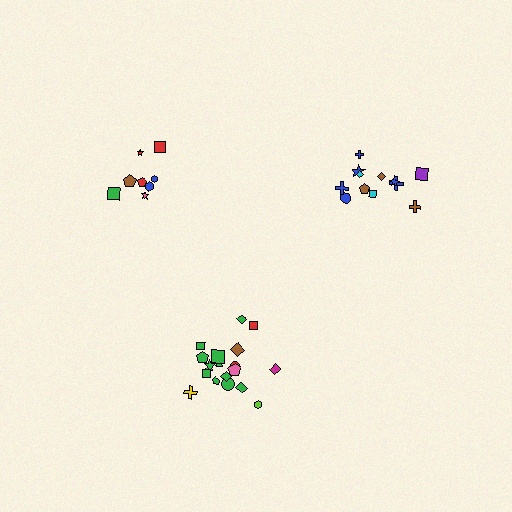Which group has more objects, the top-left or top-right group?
The top-right group.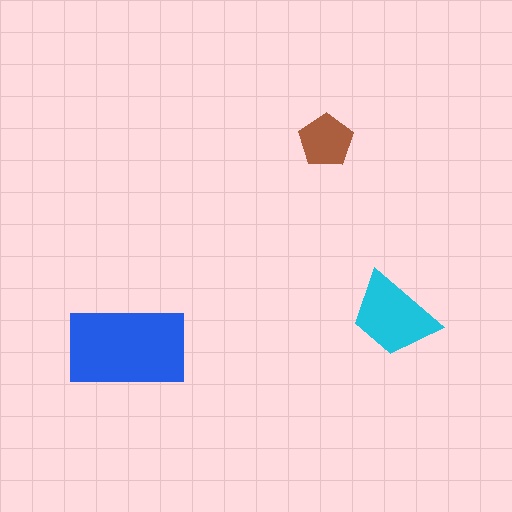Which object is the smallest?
The brown pentagon.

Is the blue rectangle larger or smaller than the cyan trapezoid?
Larger.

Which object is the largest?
The blue rectangle.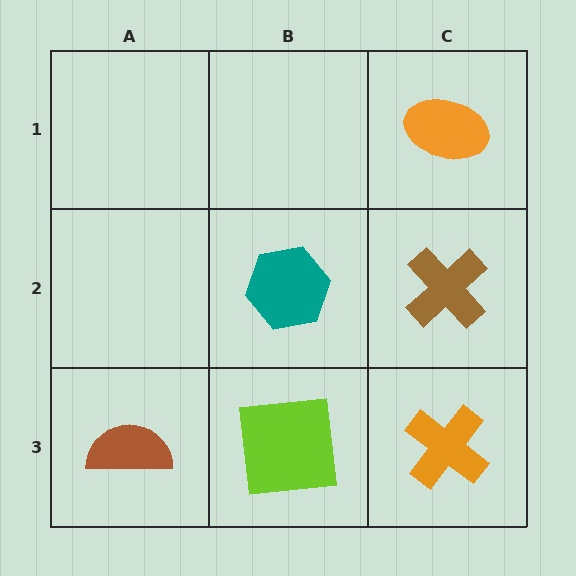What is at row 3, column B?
A lime square.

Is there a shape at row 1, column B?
No, that cell is empty.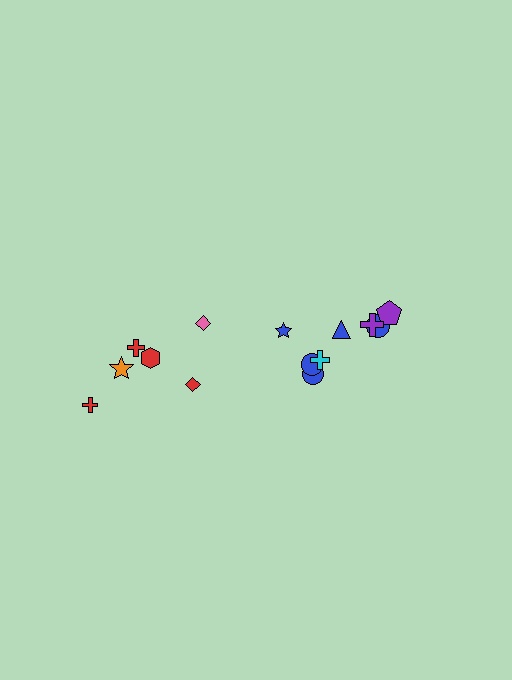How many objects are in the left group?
There are 6 objects.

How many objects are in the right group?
There are 8 objects.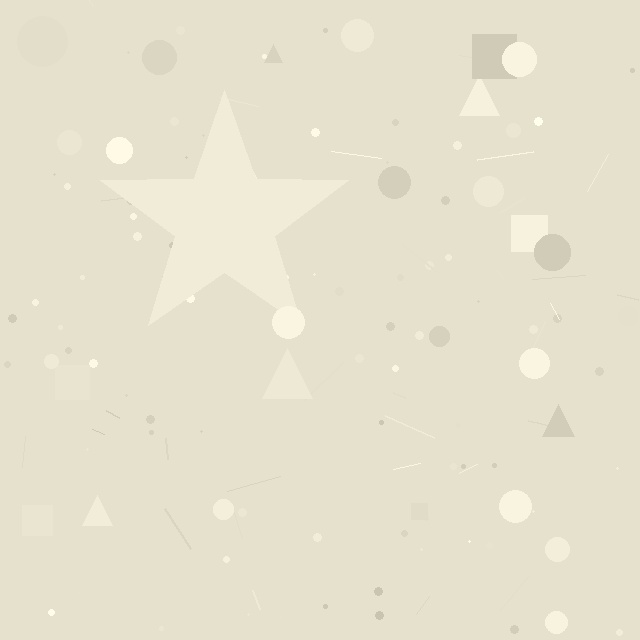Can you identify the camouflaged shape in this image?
The camouflaged shape is a star.